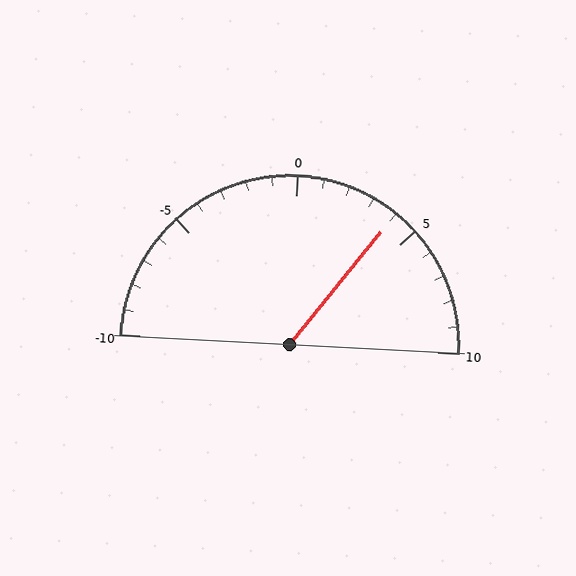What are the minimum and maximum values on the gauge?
The gauge ranges from -10 to 10.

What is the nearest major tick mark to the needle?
The nearest major tick mark is 5.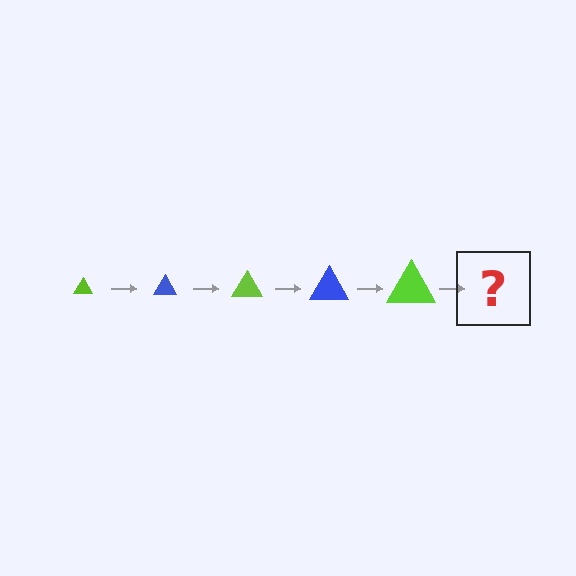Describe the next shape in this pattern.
It should be a blue triangle, larger than the previous one.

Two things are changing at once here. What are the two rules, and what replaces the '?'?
The two rules are that the triangle grows larger each step and the color cycles through lime and blue. The '?' should be a blue triangle, larger than the previous one.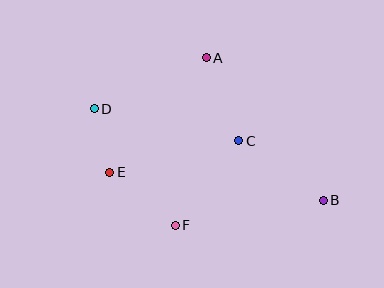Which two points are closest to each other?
Points D and E are closest to each other.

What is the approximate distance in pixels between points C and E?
The distance between C and E is approximately 132 pixels.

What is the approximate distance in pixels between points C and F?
The distance between C and F is approximately 105 pixels.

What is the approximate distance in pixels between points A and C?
The distance between A and C is approximately 89 pixels.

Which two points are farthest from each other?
Points B and D are farthest from each other.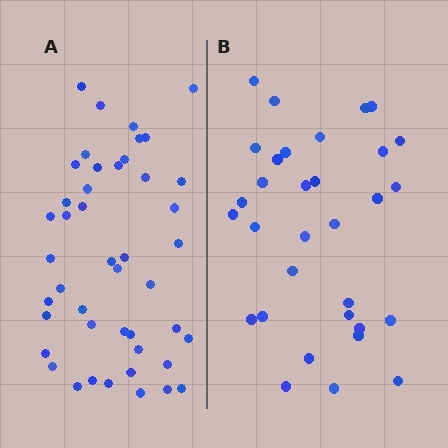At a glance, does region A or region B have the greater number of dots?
Region A (the left region) has more dots.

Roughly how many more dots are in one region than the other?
Region A has approximately 15 more dots than region B.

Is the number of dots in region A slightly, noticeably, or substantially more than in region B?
Region A has noticeably more, but not dramatically so. The ratio is roughly 1.4 to 1.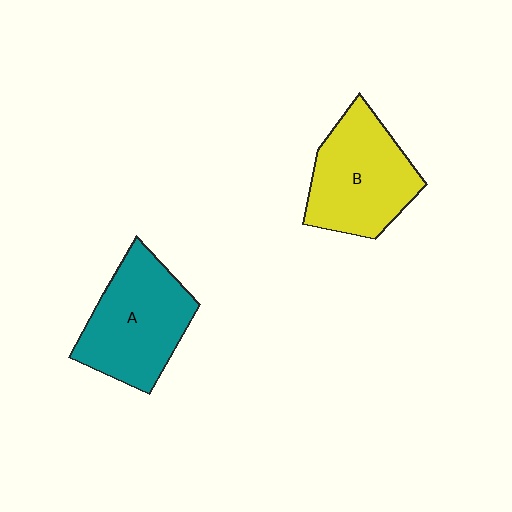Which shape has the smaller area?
Shape B (yellow).